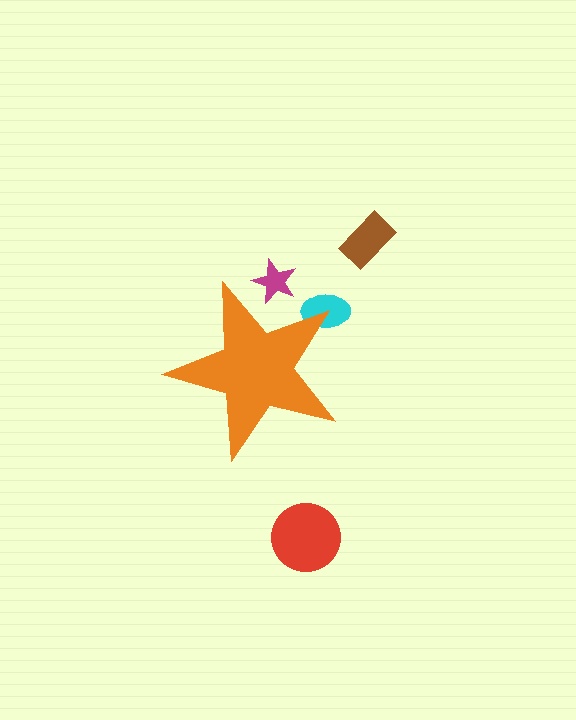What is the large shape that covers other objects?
An orange star.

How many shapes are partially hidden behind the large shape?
2 shapes are partially hidden.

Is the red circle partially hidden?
No, the red circle is fully visible.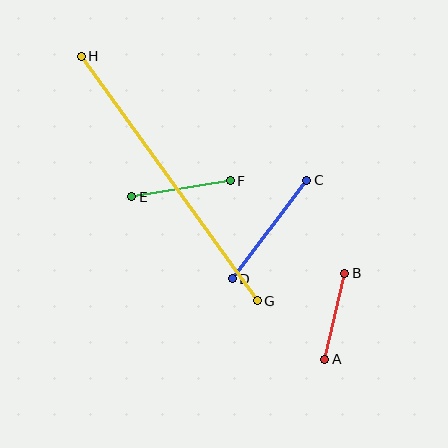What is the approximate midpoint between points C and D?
The midpoint is at approximately (270, 230) pixels.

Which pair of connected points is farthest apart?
Points G and H are farthest apart.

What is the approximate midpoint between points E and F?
The midpoint is at approximately (181, 189) pixels.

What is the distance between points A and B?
The distance is approximately 88 pixels.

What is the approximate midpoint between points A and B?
The midpoint is at approximately (335, 316) pixels.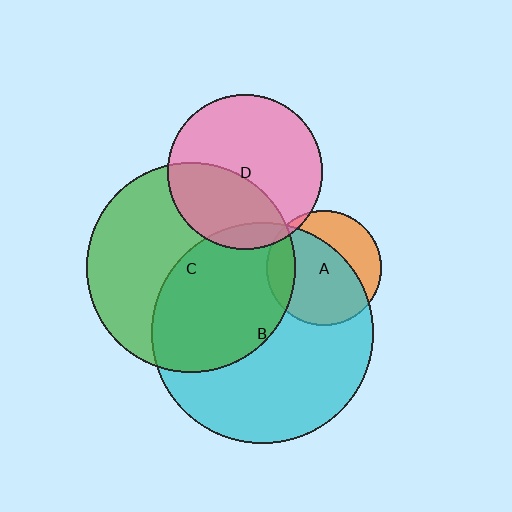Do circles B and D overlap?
Yes.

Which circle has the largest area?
Circle B (cyan).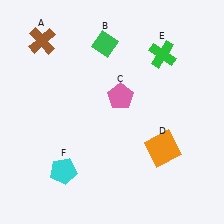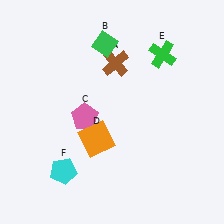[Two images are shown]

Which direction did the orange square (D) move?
The orange square (D) moved left.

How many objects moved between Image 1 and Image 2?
3 objects moved between the two images.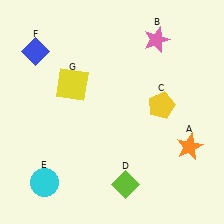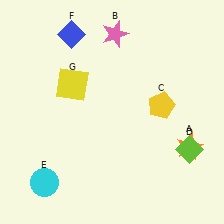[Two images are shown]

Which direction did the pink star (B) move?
The pink star (B) moved left.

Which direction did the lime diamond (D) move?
The lime diamond (D) moved right.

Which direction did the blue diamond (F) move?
The blue diamond (F) moved right.